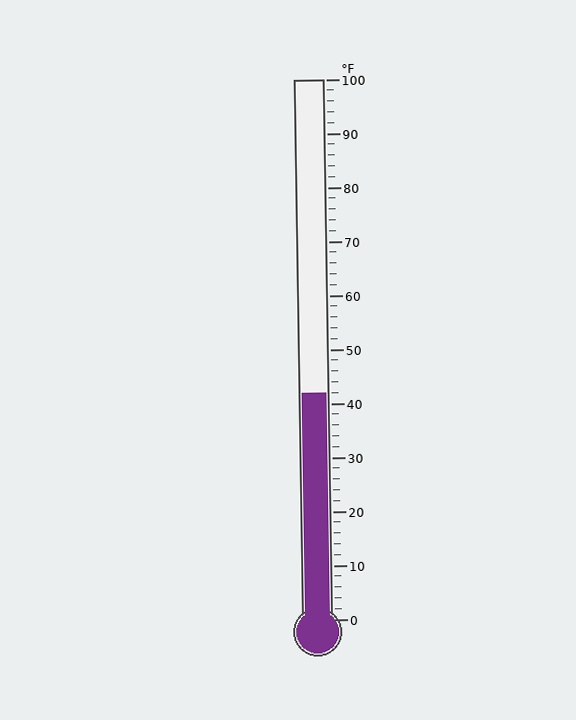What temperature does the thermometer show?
The thermometer shows approximately 42°F.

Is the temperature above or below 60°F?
The temperature is below 60°F.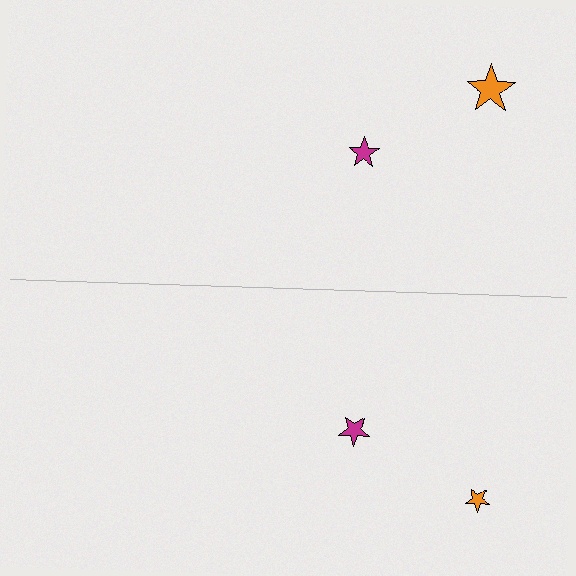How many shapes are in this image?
There are 4 shapes in this image.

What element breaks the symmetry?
The orange star on the bottom side has a different size than its mirror counterpart.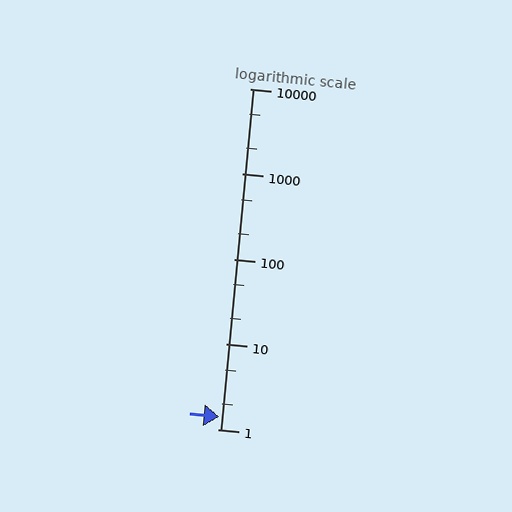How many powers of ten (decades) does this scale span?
The scale spans 4 decades, from 1 to 10000.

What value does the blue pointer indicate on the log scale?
The pointer indicates approximately 1.4.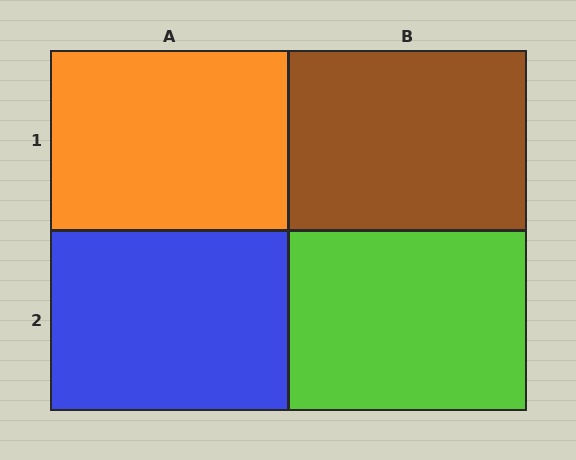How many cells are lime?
1 cell is lime.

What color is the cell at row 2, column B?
Lime.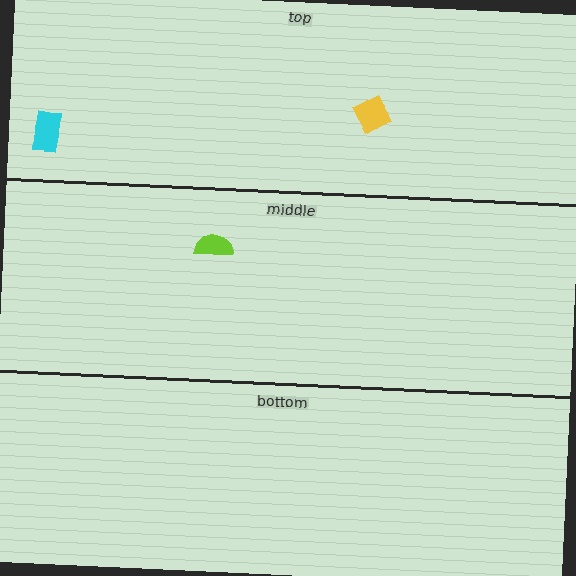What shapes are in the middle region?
The lime semicircle.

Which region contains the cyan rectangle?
The top region.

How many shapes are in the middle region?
1.